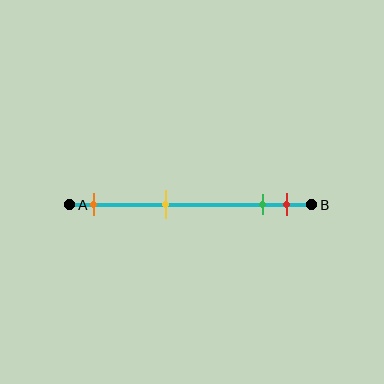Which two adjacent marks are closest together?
The green and red marks are the closest adjacent pair.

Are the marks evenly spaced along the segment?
No, the marks are not evenly spaced.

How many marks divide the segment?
There are 4 marks dividing the segment.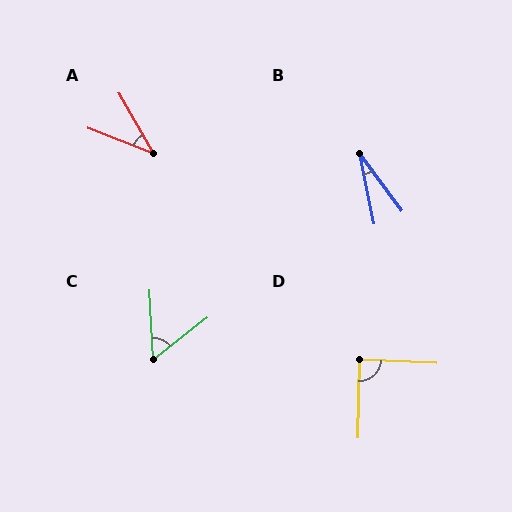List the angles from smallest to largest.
B (25°), A (39°), C (55°), D (89°).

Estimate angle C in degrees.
Approximately 55 degrees.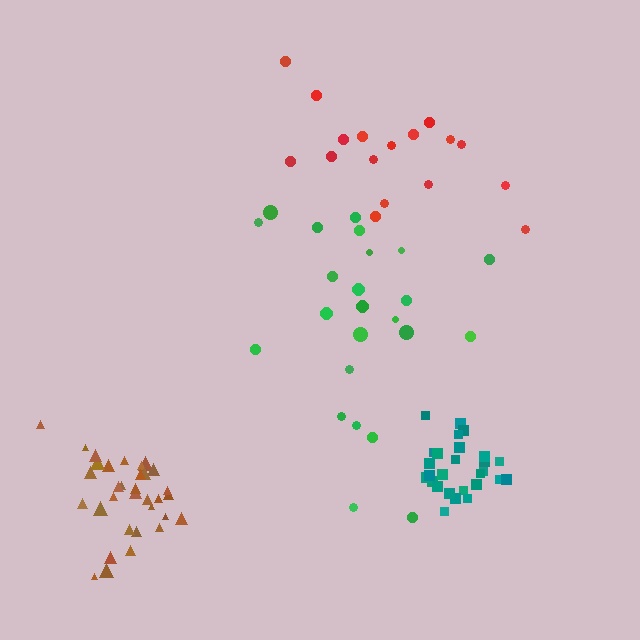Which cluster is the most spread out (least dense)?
Green.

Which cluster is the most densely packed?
Teal.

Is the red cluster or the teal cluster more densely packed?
Teal.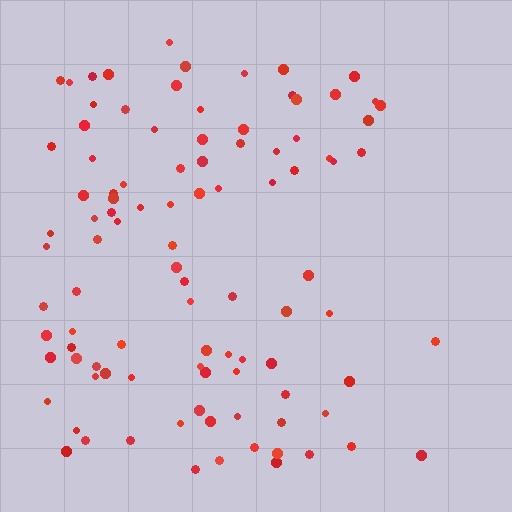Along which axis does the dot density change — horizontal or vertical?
Horizontal.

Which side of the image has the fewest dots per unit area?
The right.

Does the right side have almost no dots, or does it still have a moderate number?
Still a moderate number, just noticeably fewer than the left.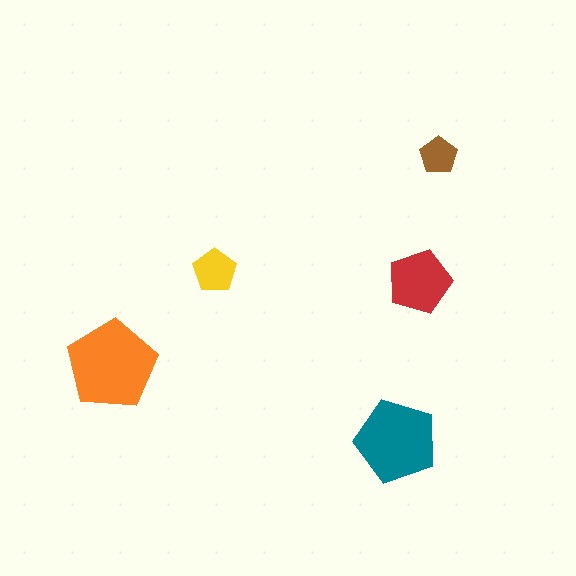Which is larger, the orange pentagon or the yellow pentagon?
The orange one.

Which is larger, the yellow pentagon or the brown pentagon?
The yellow one.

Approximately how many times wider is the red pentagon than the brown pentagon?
About 1.5 times wider.